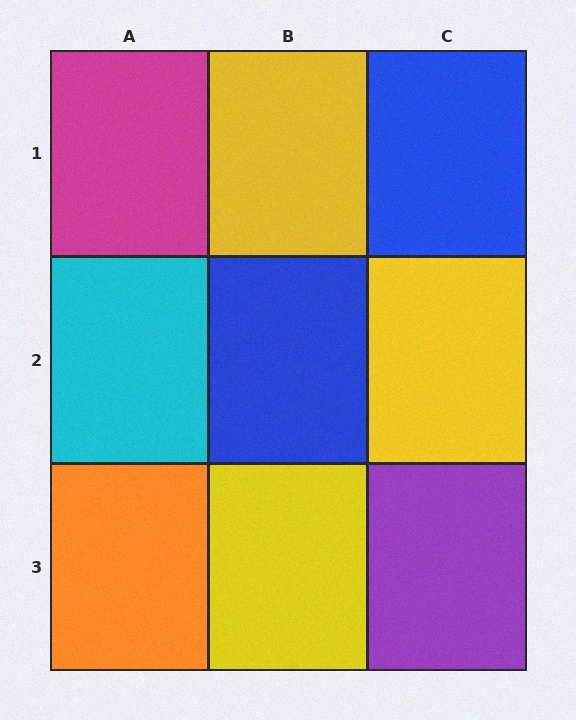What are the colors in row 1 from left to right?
Magenta, yellow, blue.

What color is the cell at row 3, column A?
Orange.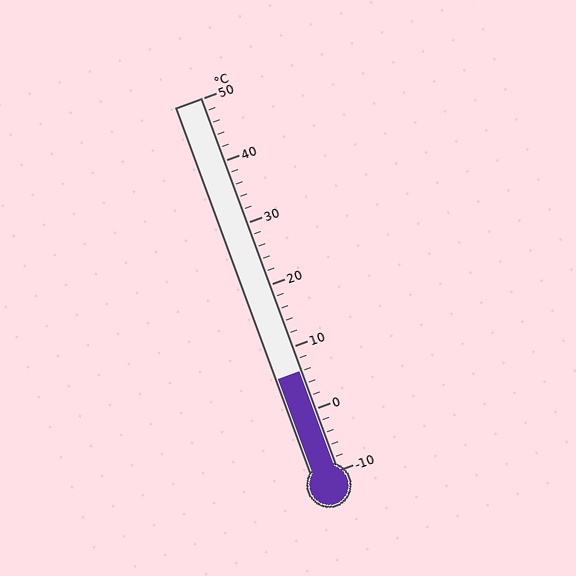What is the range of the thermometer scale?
The thermometer scale ranges from -10°C to 50°C.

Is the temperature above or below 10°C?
The temperature is below 10°C.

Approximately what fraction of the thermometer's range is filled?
The thermometer is filled to approximately 25% of its range.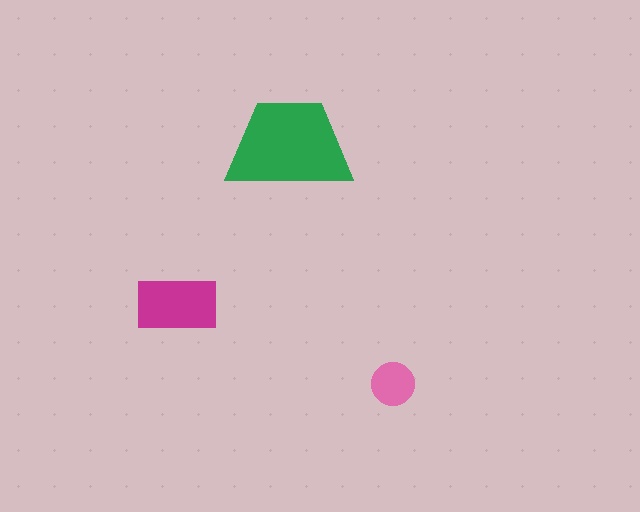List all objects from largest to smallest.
The green trapezoid, the magenta rectangle, the pink circle.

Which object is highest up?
The green trapezoid is topmost.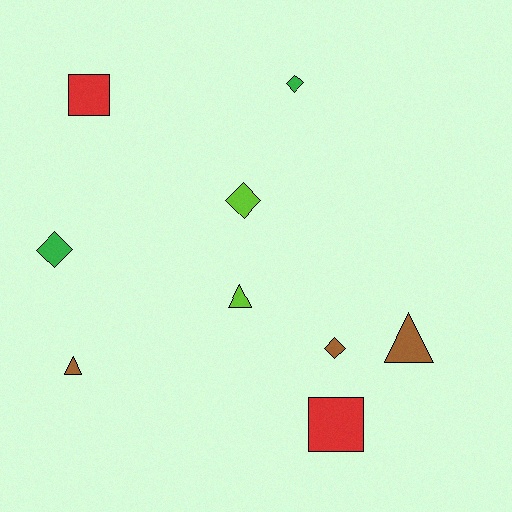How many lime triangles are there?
There is 1 lime triangle.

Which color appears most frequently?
Brown, with 3 objects.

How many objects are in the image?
There are 9 objects.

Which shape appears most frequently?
Diamond, with 4 objects.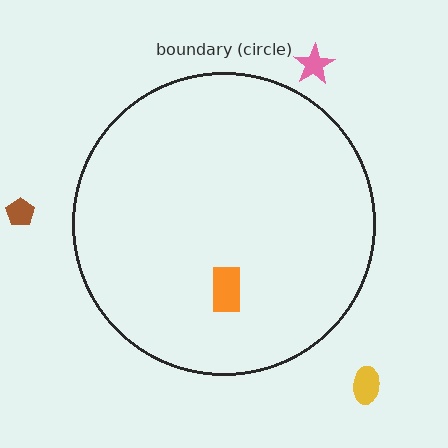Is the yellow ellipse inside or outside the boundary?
Outside.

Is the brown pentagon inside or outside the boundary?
Outside.